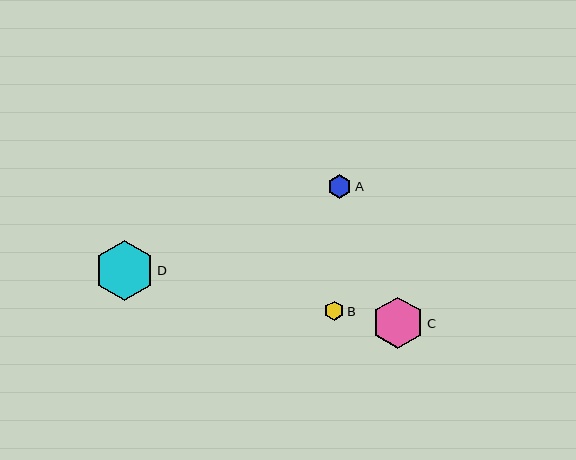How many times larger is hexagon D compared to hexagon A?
Hexagon D is approximately 2.5 times the size of hexagon A.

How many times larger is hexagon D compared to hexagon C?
Hexagon D is approximately 1.2 times the size of hexagon C.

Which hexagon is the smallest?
Hexagon B is the smallest with a size of approximately 19 pixels.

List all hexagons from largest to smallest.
From largest to smallest: D, C, A, B.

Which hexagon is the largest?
Hexagon D is the largest with a size of approximately 60 pixels.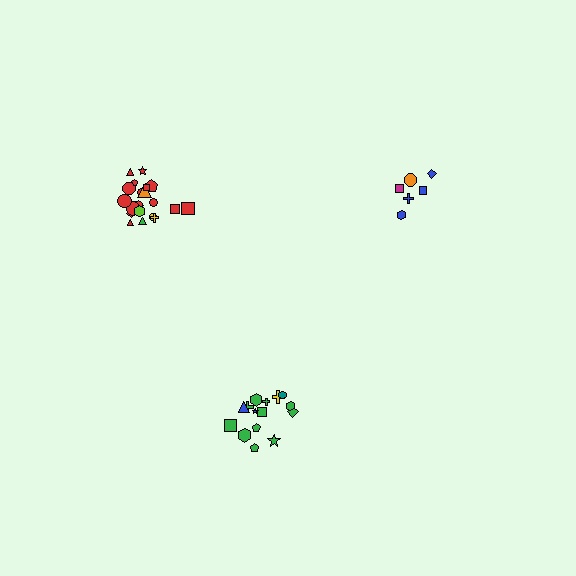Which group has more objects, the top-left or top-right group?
The top-left group.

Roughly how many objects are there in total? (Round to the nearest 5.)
Roughly 45 objects in total.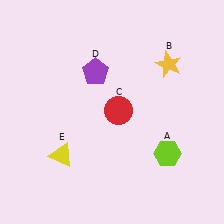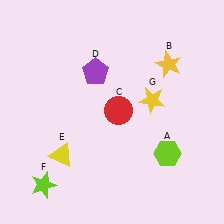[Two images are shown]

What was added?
A lime star (F), a yellow star (G) were added in Image 2.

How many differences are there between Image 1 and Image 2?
There are 2 differences between the two images.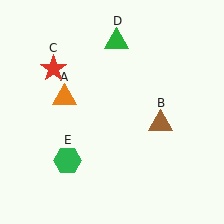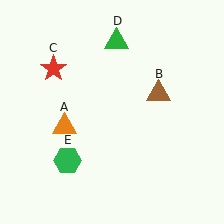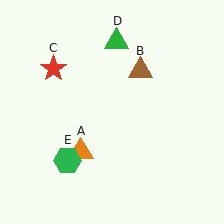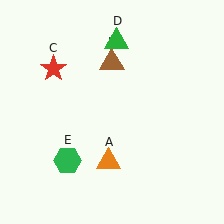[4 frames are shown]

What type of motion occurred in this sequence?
The orange triangle (object A), brown triangle (object B) rotated counterclockwise around the center of the scene.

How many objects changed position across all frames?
2 objects changed position: orange triangle (object A), brown triangle (object B).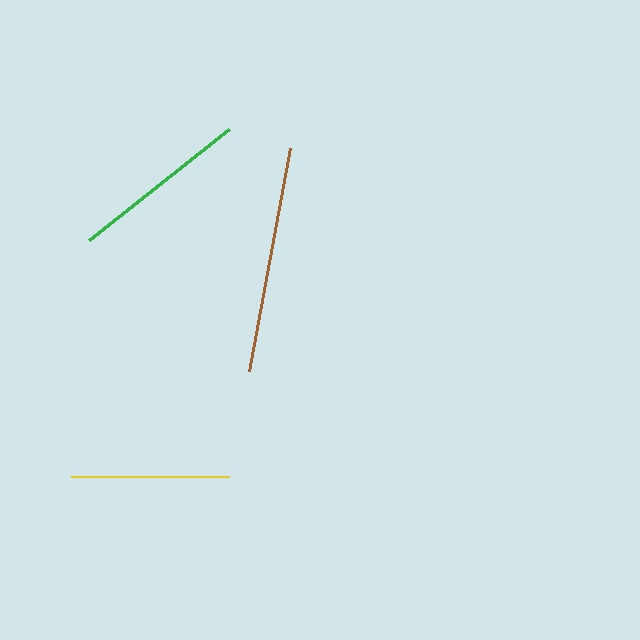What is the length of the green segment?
The green segment is approximately 179 pixels long.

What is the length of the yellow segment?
The yellow segment is approximately 159 pixels long.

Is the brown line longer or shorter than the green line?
The brown line is longer than the green line.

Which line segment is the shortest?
The yellow line is the shortest at approximately 159 pixels.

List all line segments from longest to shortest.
From longest to shortest: brown, green, yellow.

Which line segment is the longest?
The brown line is the longest at approximately 226 pixels.